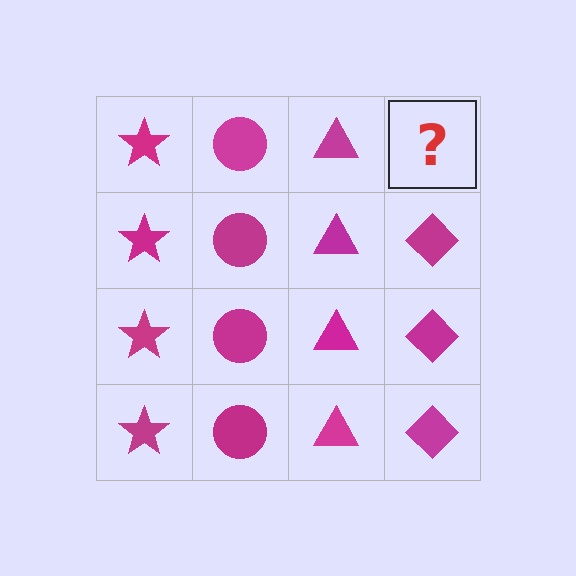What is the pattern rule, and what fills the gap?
The rule is that each column has a consistent shape. The gap should be filled with a magenta diamond.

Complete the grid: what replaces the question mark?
The question mark should be replaced with a magenta diamond.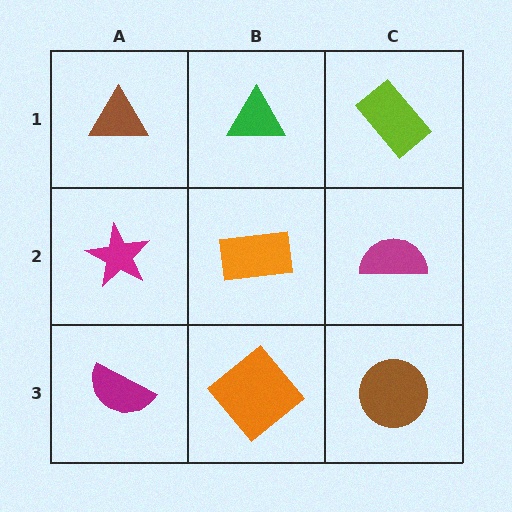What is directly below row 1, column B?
An orange rectangle.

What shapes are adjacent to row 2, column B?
A green triangle (row 1, column B), an orange diamond (row 3, column B), a magenta star (row 2, column A), a magenta semicircle (row 2, column C).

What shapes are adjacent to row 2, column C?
A lime rectangle (row 1, column C), a brown circle (row 3, column C), an orange rectangle (row 2, column B).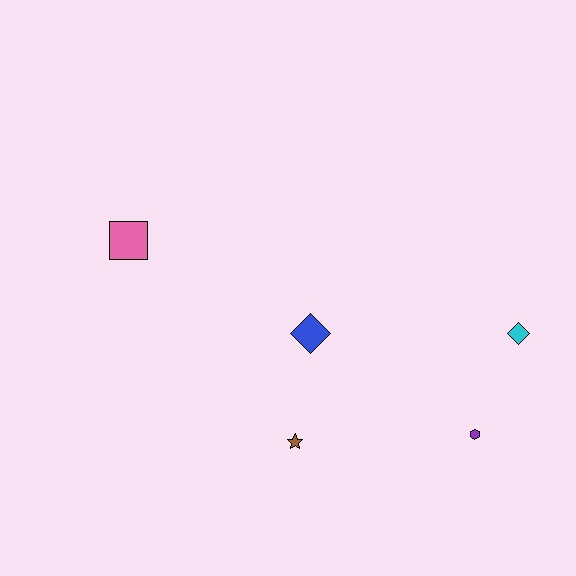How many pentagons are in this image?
There are no pentagons.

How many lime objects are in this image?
There are no lime objects.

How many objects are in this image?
There are 5 objects.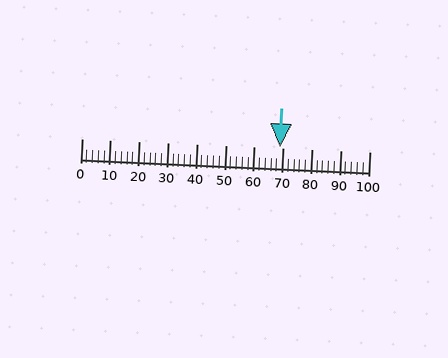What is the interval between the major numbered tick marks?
The major tick marks are spaced 10 units apart.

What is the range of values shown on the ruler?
The ruler shows values from 0 to 100.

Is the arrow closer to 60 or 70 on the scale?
The arrow is closer to 70.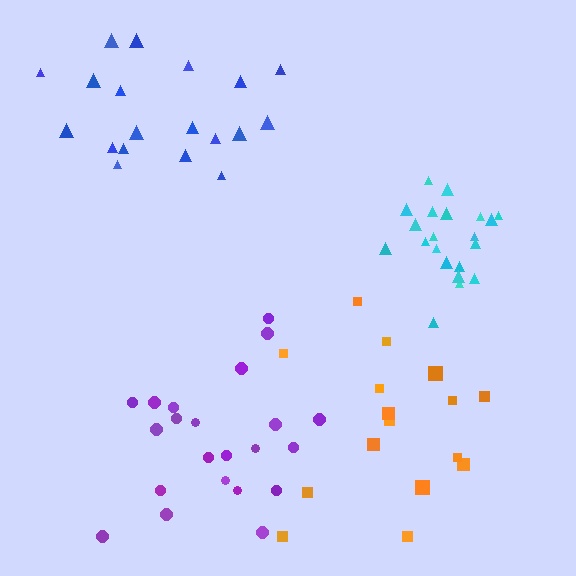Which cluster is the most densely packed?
Cyan.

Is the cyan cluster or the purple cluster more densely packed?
Cyan.